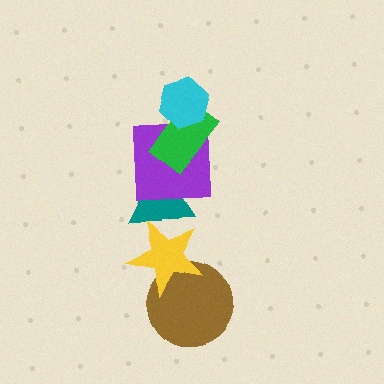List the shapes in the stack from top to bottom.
From top to bottom: the cyan hexagon, the green rectangle, the purple square, the teal triangle, the yellow star, the brown circle.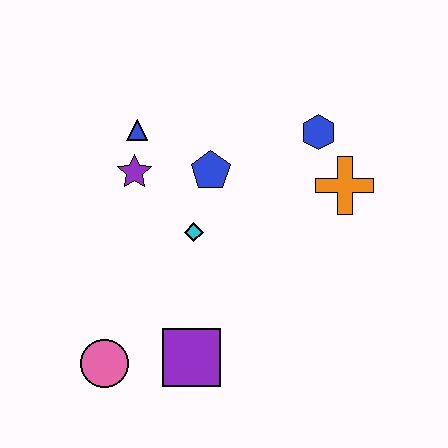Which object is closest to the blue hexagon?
The orange cross is closest to the blue hexagon.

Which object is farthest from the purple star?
The orange cross is farthest from the purple star.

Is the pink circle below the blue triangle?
Yes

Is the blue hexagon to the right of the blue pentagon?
Yes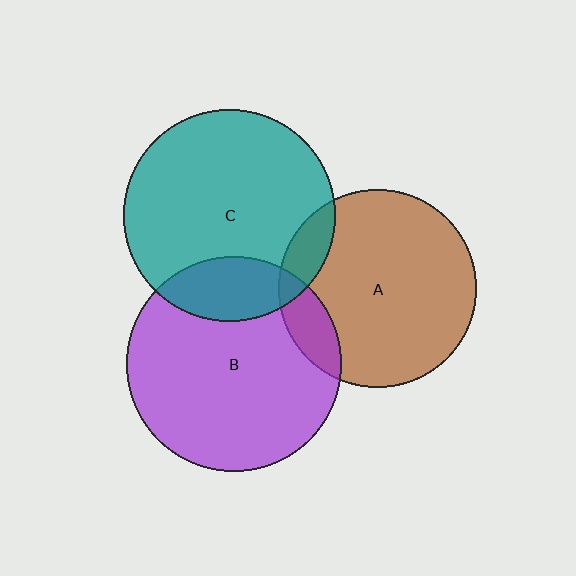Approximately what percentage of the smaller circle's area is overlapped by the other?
Approximately 10%.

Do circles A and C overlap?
Yes.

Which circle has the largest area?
Circle B (purple).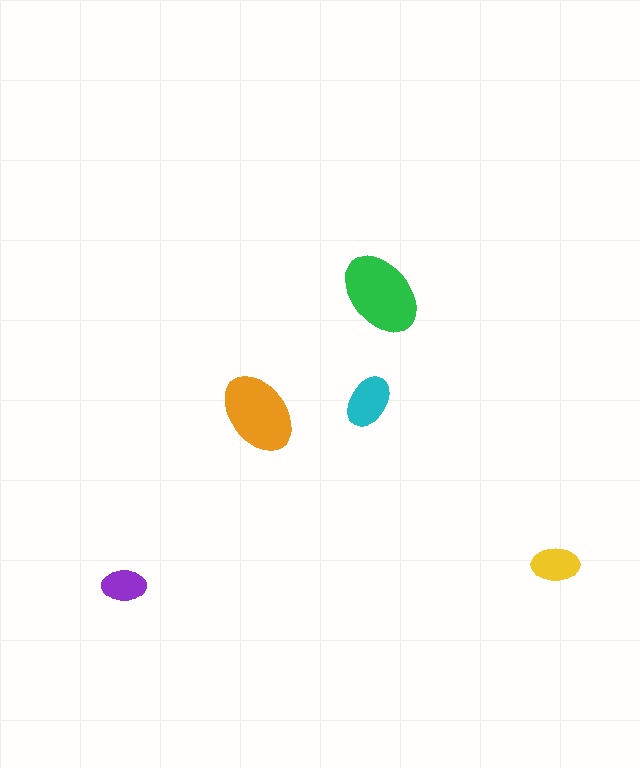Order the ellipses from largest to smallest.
the green one, the orange one, the cyan one, the yellow one, the purple one.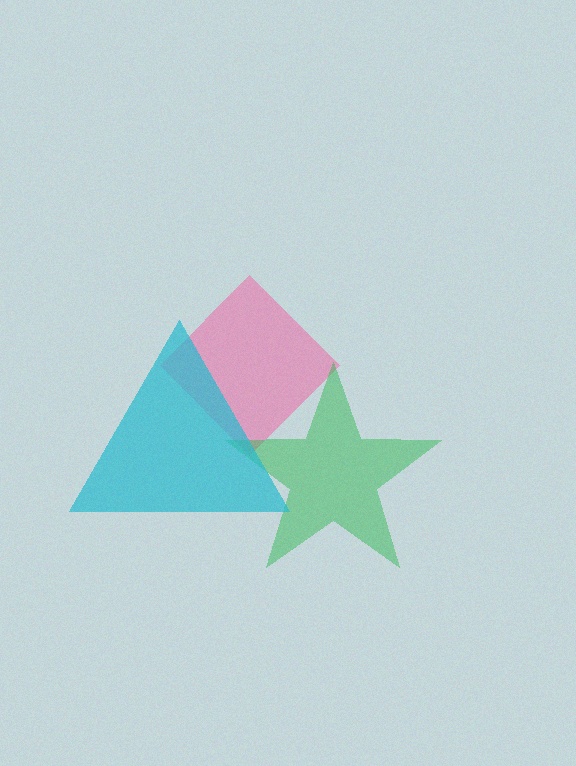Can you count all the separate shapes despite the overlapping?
Yes, there are 3 separate shapes.